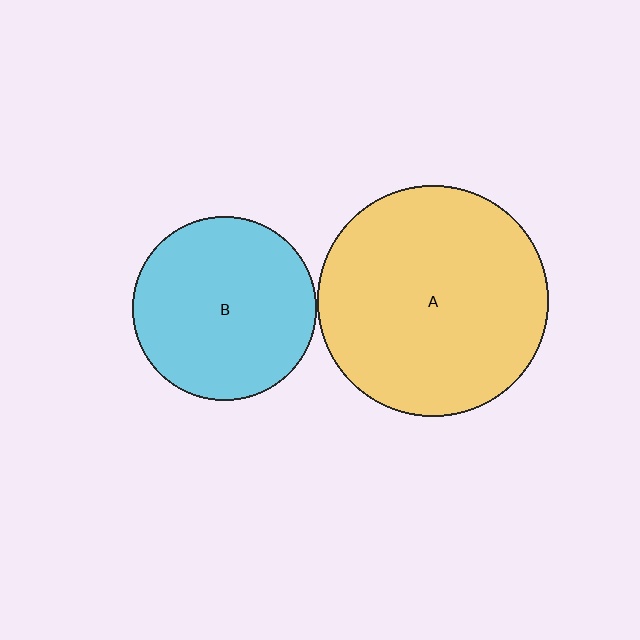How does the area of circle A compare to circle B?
Approximately 1.6 times.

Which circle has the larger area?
Circle A (yellow).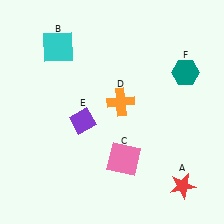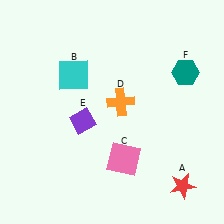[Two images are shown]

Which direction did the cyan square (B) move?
The cyan square (B) moved down.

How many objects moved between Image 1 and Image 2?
1 object moved between the two images.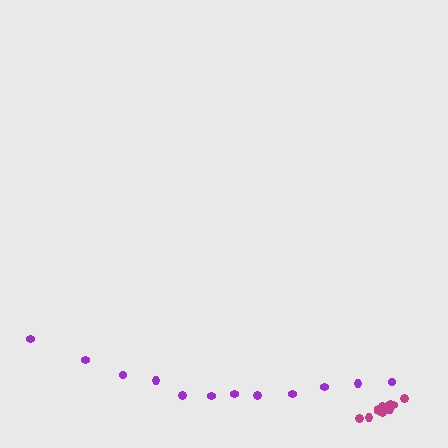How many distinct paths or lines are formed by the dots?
There are 2 distinct paths.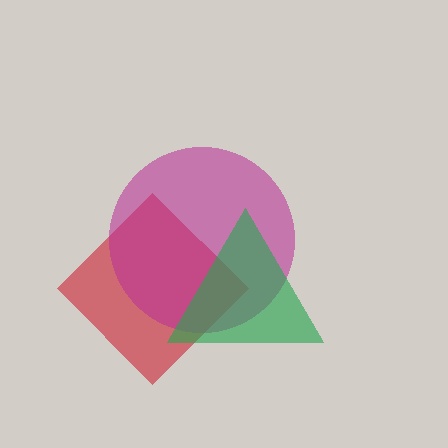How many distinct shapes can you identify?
There are 3 distinct shapes: a red diamond, a magenta circle, a green triangle.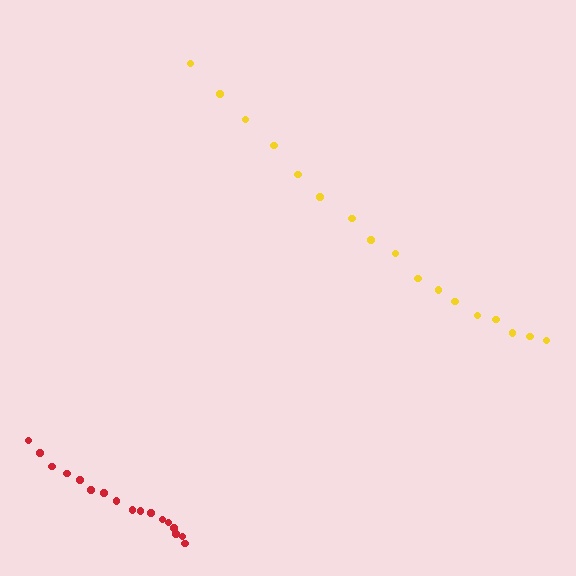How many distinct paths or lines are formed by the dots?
There are 2 distinct paths.